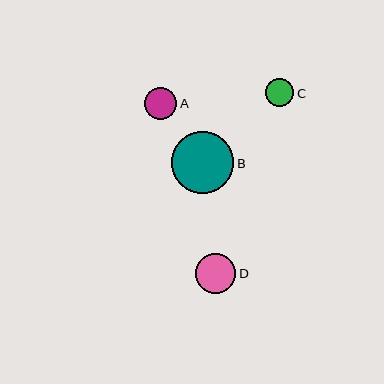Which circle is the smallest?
Circle C is the smallest with a size of approximately 28 pixels.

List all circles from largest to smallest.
From largest to smallest: B, D, A, C.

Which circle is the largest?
Circle B is the largest with a size of approximately 62 pixels.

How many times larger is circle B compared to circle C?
Circle B is approximately 2.2 times the size of circle C.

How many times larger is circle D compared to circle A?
Circle D is approximately 1.2 times the size of circle A.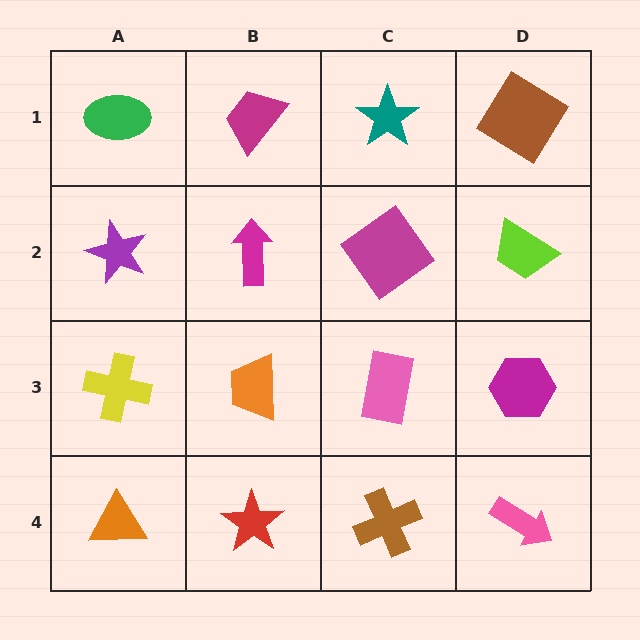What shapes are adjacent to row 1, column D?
A lime trapezoid (row 2, column D), a teal star (row 1, column C).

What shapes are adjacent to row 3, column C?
A magenta diamond (row 2, column C), a brown cross (row 4, column C), an orange trapezoid (row 3, column B), a magenta hexagon (row 3, column D).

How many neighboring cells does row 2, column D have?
3.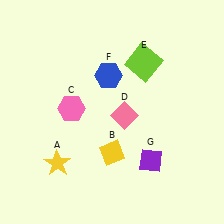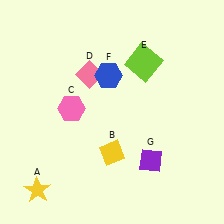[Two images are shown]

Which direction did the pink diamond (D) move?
The pink diamond (D) moved up.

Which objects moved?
The objects that moved are: the yellow star (A), the pink diamond (D).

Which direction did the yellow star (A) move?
The yellow star (A) moved down.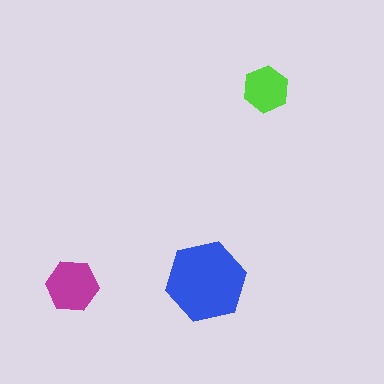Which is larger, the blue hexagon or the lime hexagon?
The blue one.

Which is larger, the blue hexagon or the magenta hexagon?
The blue one.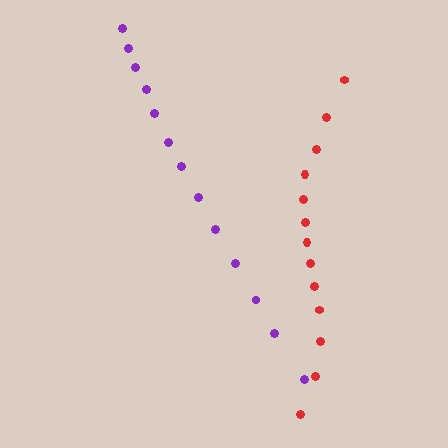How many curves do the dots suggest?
There are 2 distinct paths.